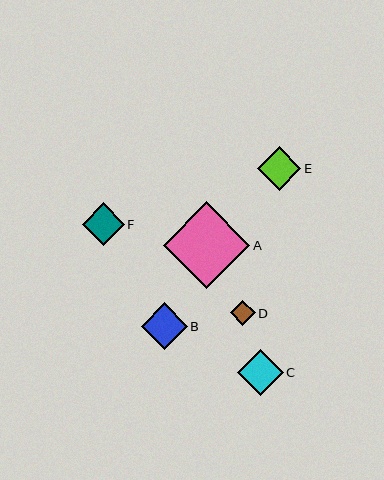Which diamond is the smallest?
Diamond D is the smallest with a size of approximately 25 pixels.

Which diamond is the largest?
Diamond A is the largest with a size of approximately 87 pixels.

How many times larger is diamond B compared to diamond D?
Diamond B is approximately 1.8 times the size of diamond D.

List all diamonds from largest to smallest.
From largest to smallest: A, B, C, E, F, D.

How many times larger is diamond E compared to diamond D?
Diamond E is approximately 1.7 times the size of diamond D.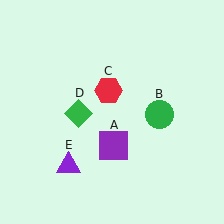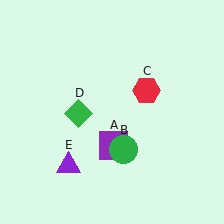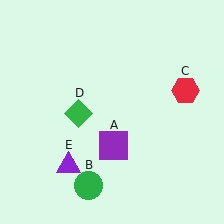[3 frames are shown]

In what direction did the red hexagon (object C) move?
The red hexagon (object C) moved right.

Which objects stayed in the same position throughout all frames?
Purple square (object A) and green diamond (object D) and purple triangle (object E) remained stationary.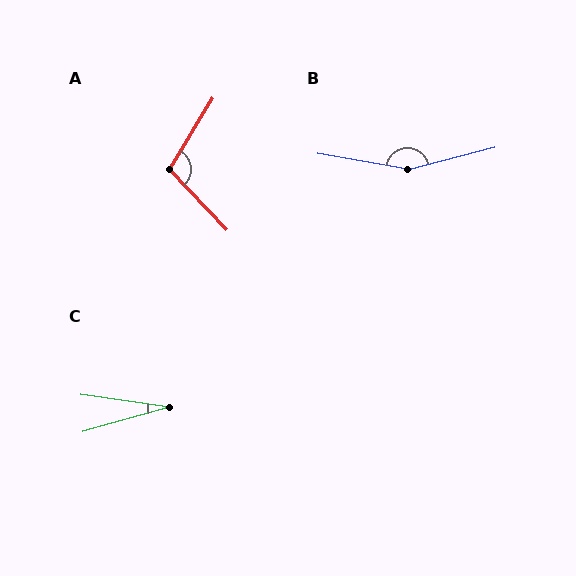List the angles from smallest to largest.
C (24°), A (105°), B (156°).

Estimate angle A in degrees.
Approximately 105 degrees.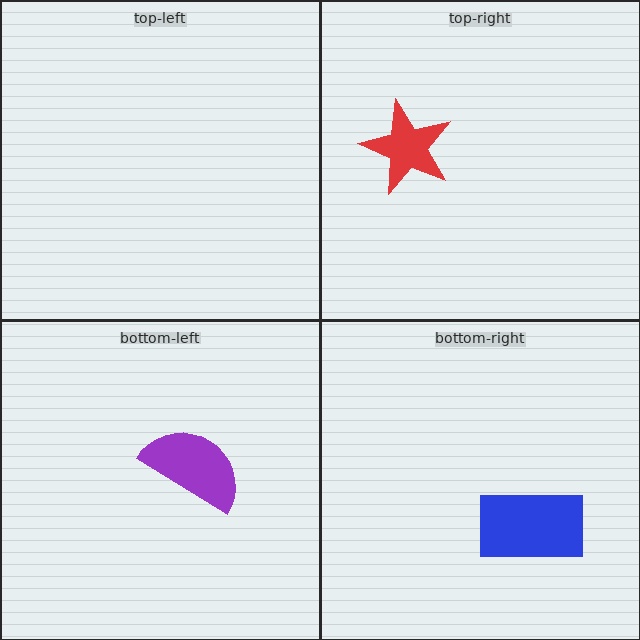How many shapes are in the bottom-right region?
1.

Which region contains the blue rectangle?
The bottom-right region.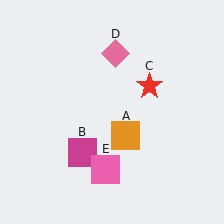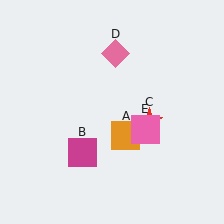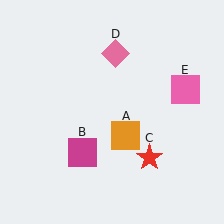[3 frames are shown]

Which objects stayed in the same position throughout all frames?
Orange square (object A) and magenta square (object B) and pink diamond (object D) remained stationary.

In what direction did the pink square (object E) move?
The pink square (object E) moved up and to the right.